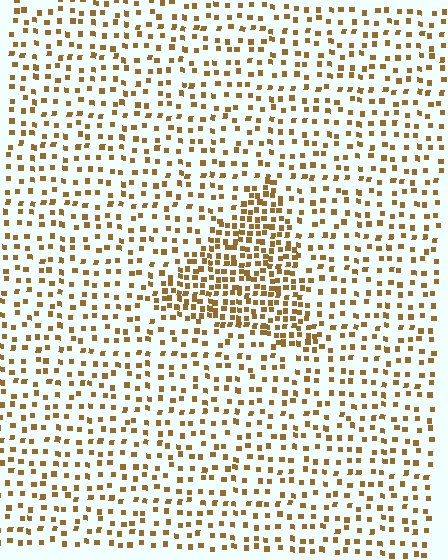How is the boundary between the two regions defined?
The boundary is defined by a change in element density (approximately 2.2x ratio). All elements are the same color, size, and shape.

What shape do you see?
I see a triangle.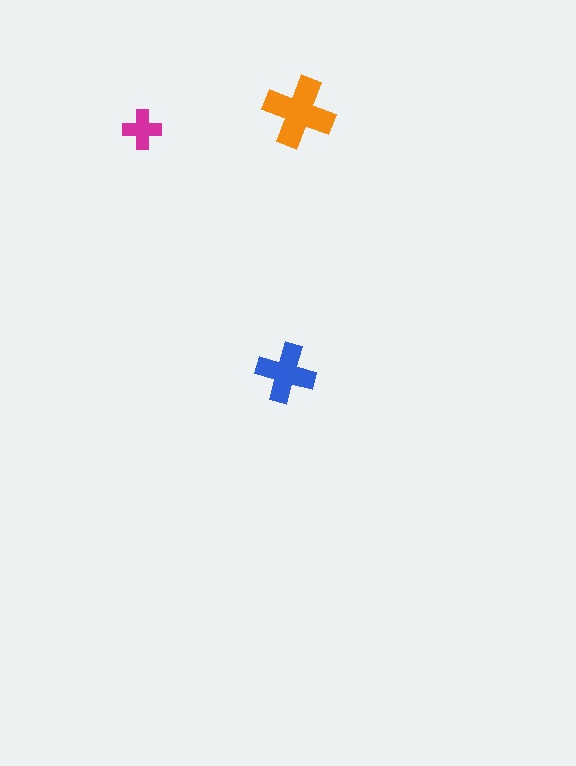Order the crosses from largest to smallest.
the orange one, the blue one, the magenta one.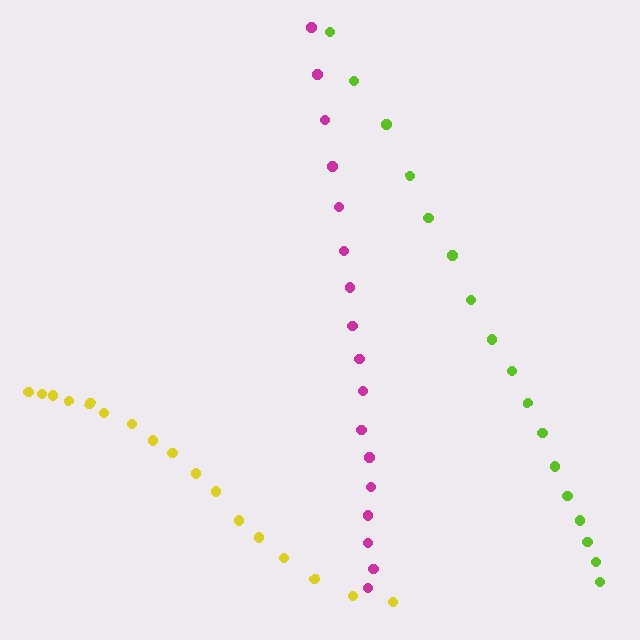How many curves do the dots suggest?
There are 3 distinct paths.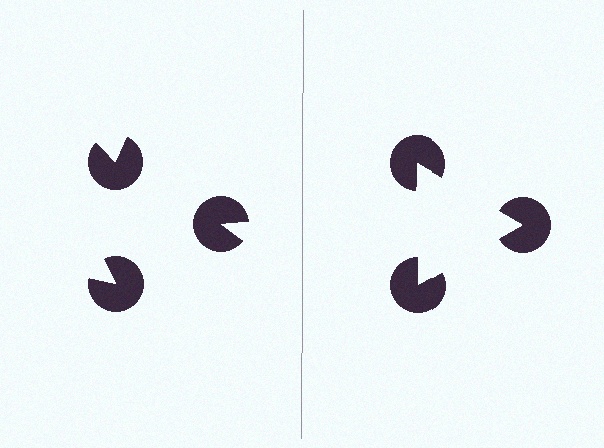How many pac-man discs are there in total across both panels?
6 — 3 on each side.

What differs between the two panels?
The pac-man discs are positioned identically on both sides; only the wedge orientations differ. On the right they align to a triangle; on the left they are misaligned.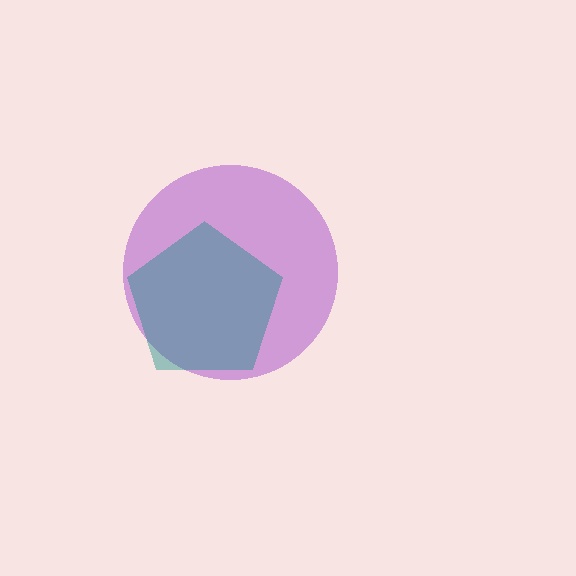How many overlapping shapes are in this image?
There are 2 overlapping shapes in the image.